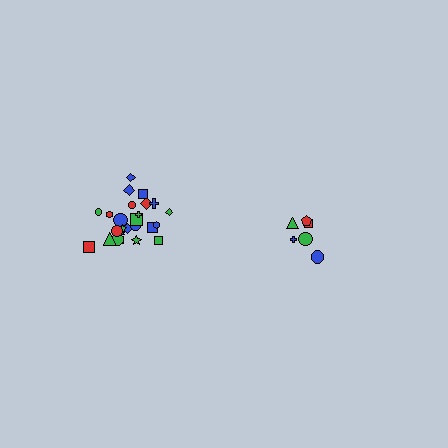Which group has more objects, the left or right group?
The left group.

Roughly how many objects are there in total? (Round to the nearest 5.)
Roughly 30 objects in total.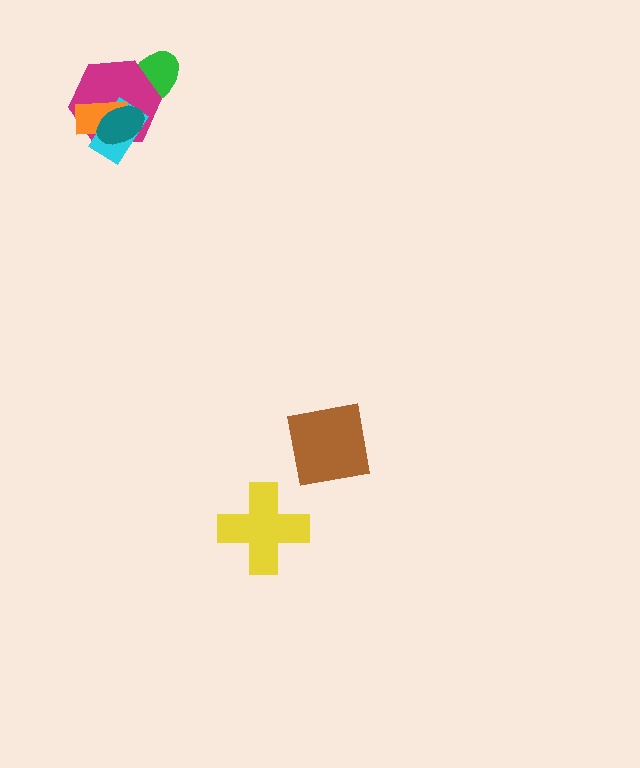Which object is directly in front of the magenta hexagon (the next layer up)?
The cyan rectangle is directly in front of the magenta hexagon.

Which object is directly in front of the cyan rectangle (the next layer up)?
The orange rectangle is directly in front of the cyan rectangle.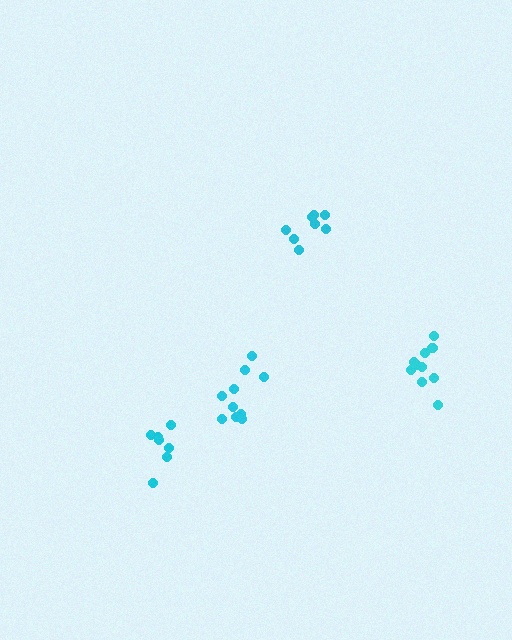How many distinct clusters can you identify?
There are 4 distinct clusters.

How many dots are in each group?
Group 1: 11 dots, Group 2: 8 dots, Group 3: 7 dots, Group 4: 10 dots (36 total).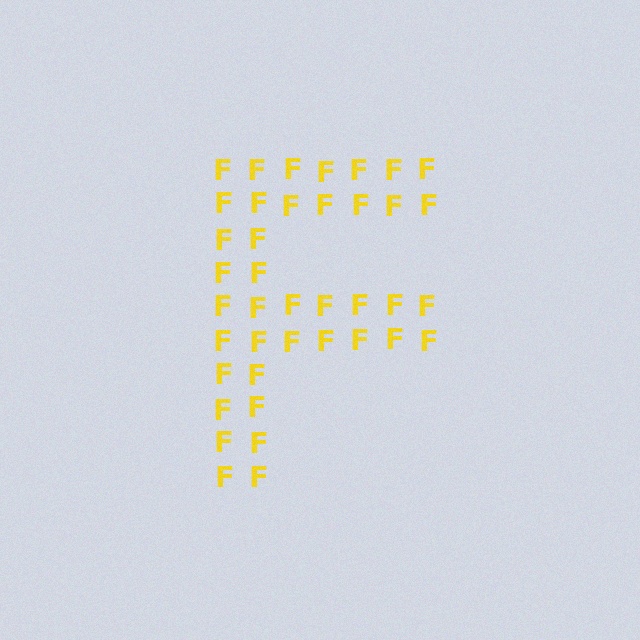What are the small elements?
The small elements are letter F's.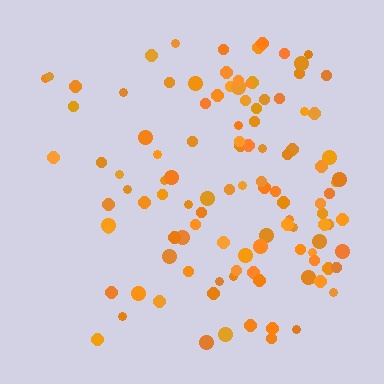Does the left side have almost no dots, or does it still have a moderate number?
Still a moderate number, just noticeably fewer than the right.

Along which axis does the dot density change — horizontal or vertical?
Horizontal.